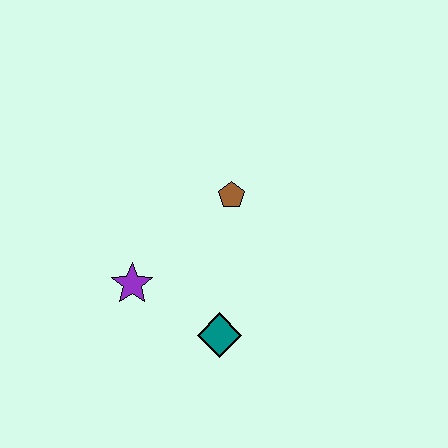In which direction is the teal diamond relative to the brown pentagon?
The teal diamond is below the brown pentagon.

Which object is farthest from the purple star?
The brown pentagon is farthest from the purple star.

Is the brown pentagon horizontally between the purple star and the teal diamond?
No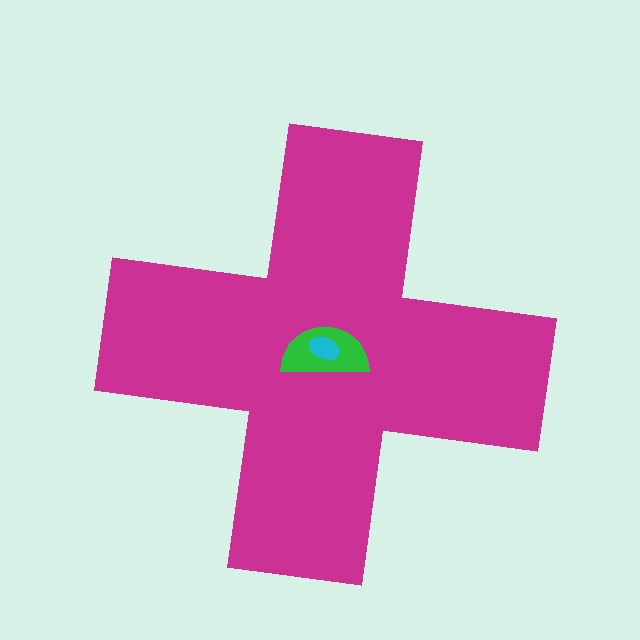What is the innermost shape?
The cyan ellipse.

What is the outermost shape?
The magenta cross.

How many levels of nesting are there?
3.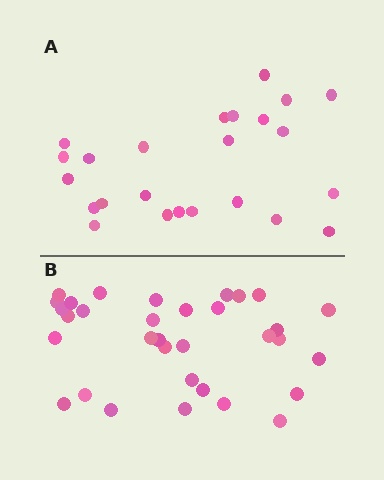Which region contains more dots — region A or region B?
Region B (the bottom region) has more dots.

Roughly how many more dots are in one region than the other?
Region B has roughly 8 or so more dots than region A.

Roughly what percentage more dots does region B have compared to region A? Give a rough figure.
About 40% more.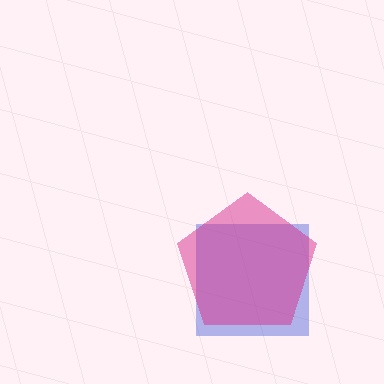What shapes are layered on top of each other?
The layered shapes are: a blue square, a magenta pentagon.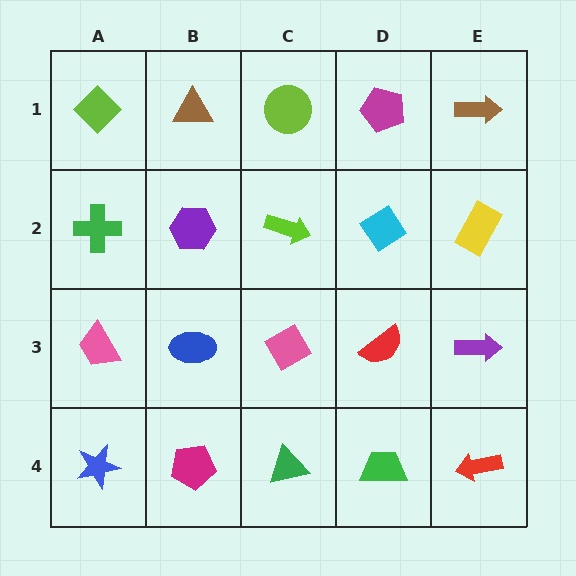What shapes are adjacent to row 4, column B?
A blue ellipse (row 3, column B), a blue star (row 4, column A), a green triangle (row 4, column C).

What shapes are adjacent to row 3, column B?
A purple hexagon (row 2, column B), a magenta pentagon (row 4, column B), a pink trapezoid (row 3, column A), a pink diamond (row 3, column C).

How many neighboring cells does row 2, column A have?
3.